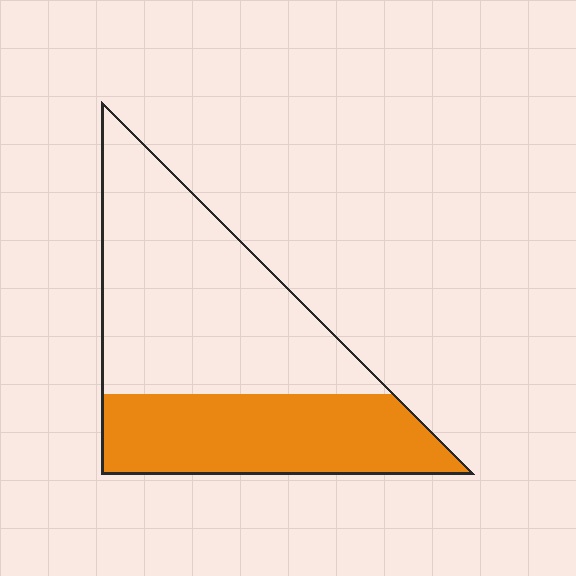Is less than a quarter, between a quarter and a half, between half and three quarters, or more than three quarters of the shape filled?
Between a quarter and a half.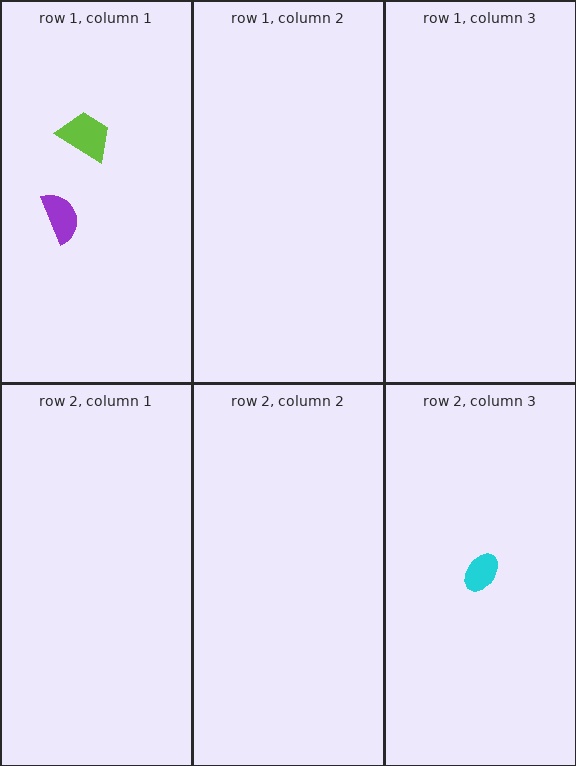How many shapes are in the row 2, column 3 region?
1.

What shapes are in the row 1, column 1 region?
The purple semicircle, the lime trapezoid.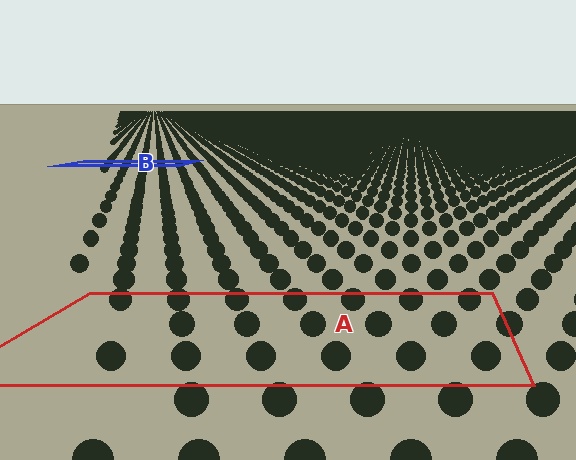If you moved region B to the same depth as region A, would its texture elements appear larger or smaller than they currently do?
They would appear larger. At a closer depth, the same texture elements are projected at a bigger on-screen size.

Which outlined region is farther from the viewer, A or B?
Region B is farther from the viewer — the texture elements inside it appear smaller and more densely packed.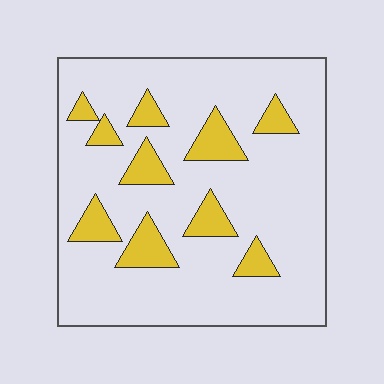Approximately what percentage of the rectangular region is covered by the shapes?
Approximately 15%.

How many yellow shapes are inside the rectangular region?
10.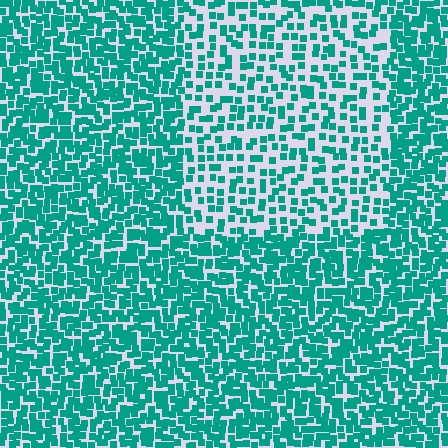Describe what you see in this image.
The image contains small teal elements arranged at two different densities. A rectangle-shaped region is visible where the elements are less densely packed than the surrounding area.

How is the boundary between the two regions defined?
The boundary is defined by a change in element density (approximately 2.0x ratio). All elements are the same color, size, and shape.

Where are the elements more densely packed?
The elements are more densely packed outside the rectangle boundary.